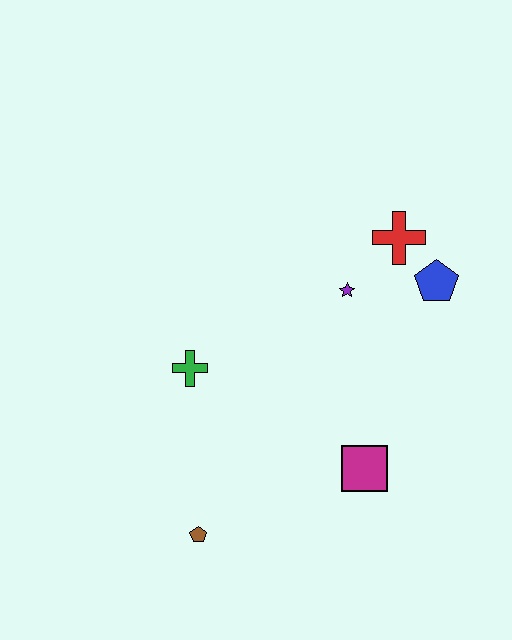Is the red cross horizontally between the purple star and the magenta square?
No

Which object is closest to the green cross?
The brown pentagon is closest to the green cross.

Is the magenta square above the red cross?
No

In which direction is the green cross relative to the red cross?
The green cross is to the left of the red cross.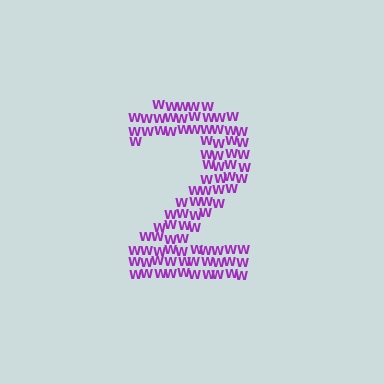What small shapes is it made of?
It is made of small letter W's.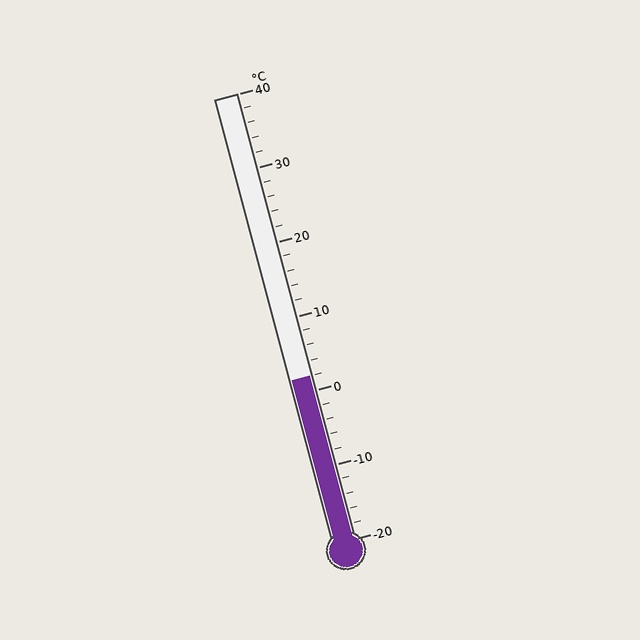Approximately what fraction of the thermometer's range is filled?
The thermometer is filled to approximately 35% of its range.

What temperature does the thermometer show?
The thermometer shows approximately 2°C.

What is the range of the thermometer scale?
The thermometer scale ranges from -20°C to 40°C.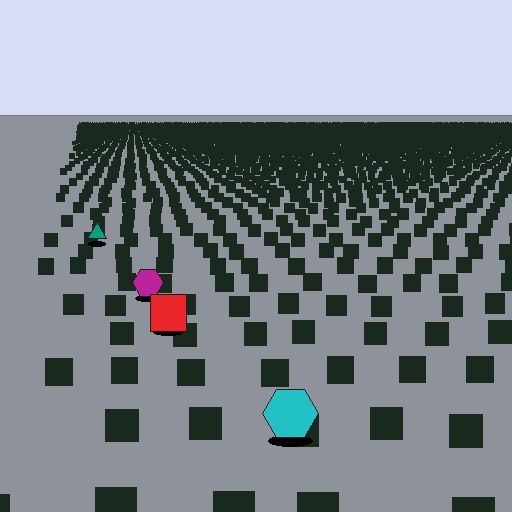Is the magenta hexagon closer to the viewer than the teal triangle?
Yes. The magenta hexagon is closer — you can tell from the texture gradient: the ground texture is coarser near it.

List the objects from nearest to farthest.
From nearest to farthest: the cyan hexagon, the red square, the magenta hexagon, the teal triangle.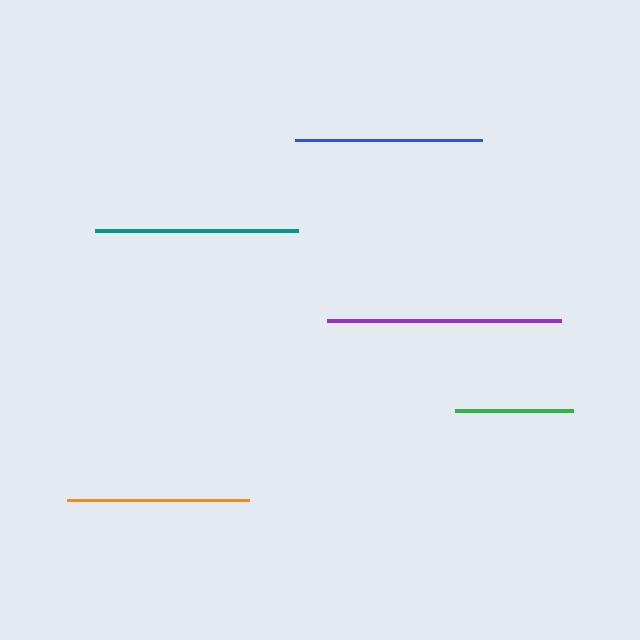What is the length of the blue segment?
The blue segment is approximately 188 pixels long.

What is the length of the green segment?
The green segment is approximately 118 pixels long.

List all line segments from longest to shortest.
From longest to shortest: purple, teal, blue, orange, green.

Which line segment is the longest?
The purple line is the longest at approximately 234 pixels.